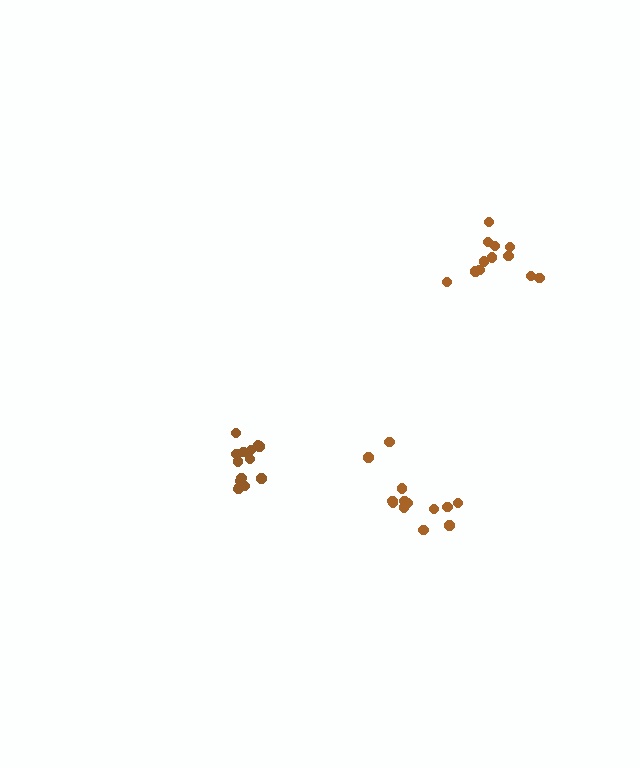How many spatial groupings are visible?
There are 3 spatial groupings.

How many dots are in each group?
Group 1: 14 dots, Group 2: 13 dots, Group 3: 12 dots (39 total).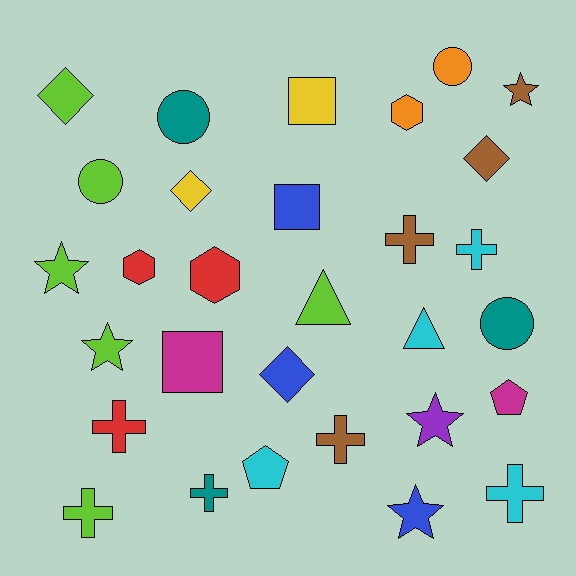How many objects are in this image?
There are 30 objects.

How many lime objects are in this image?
There are 6 lime objects.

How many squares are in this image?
There are 3 squares.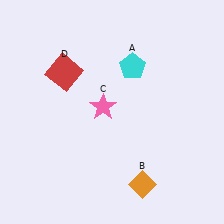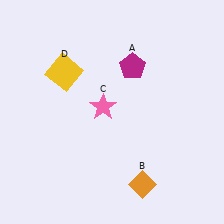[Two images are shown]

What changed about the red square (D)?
In Image 1, D is red. In Image 2, it changed to yellow.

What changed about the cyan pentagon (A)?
In Image 1, A is cyan. In Image 2, it changed to magenta.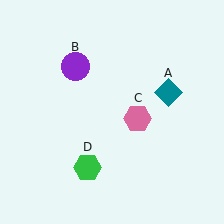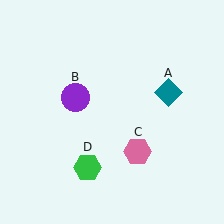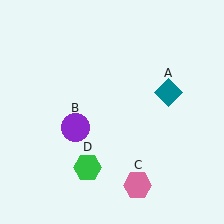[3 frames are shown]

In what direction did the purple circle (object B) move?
The purple circle (object B) moved down.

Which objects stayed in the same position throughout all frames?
Teal diamond (object A) and green hexagon (object D) remained stationary.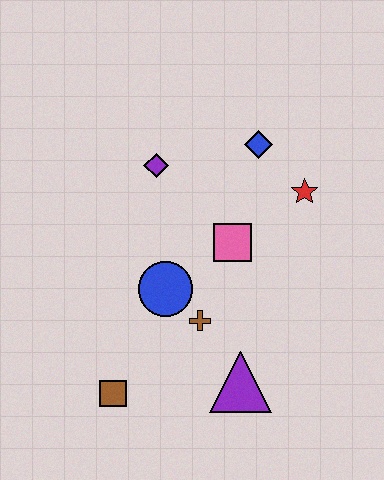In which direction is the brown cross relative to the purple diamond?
The brown cross is below the purple diamond.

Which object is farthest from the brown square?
The blue diamond is farthest from the brown square.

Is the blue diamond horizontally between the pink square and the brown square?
No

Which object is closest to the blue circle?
The brown cross is closest to the blue circle.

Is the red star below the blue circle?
No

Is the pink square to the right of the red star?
No